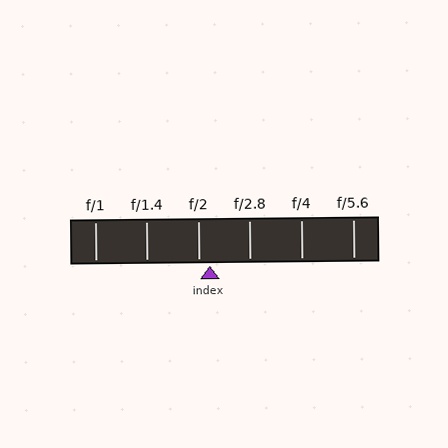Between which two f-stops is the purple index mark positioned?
The index mark is between f/2 and f/2.8.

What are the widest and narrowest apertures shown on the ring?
The widest aperture shown is f/1 and the narrowest is f/5.6.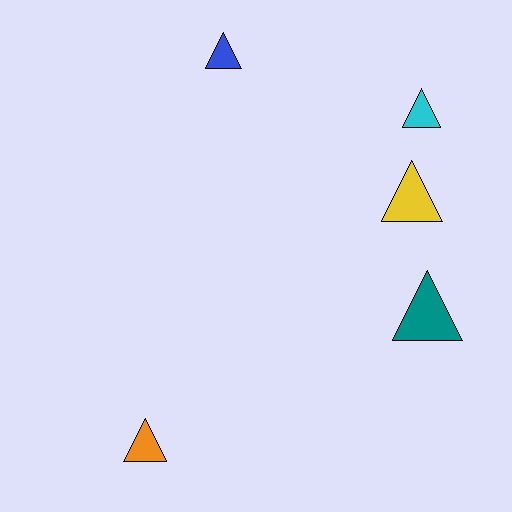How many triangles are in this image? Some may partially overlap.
There are 5 triangles.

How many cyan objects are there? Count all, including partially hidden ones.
There is 1 cyan object.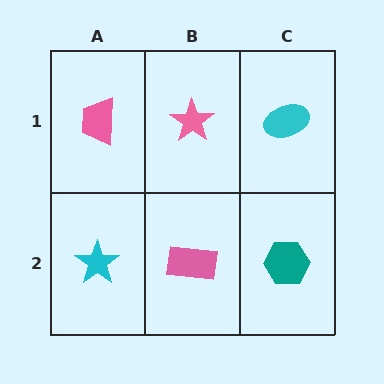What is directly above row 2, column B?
A pink star.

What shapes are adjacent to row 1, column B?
A pink rectangle (row 2, column B), a pink trapezoid (row 1, column A), a cyan ellipse (row 1, column C).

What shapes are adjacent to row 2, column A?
A pink trapezoid (row 1, column A), a pink rectangle (row 2, column B).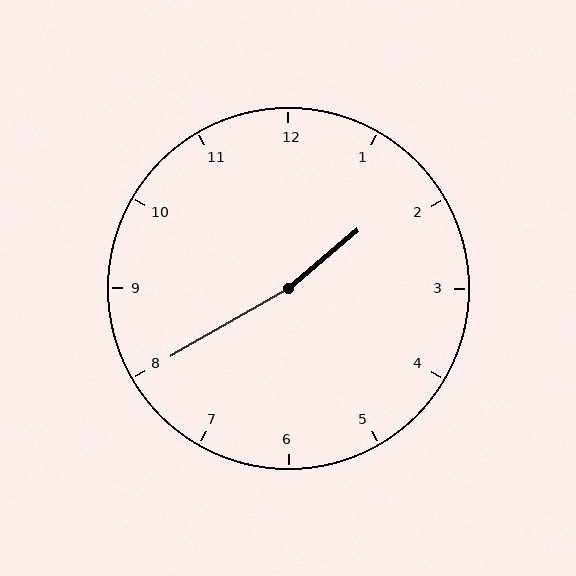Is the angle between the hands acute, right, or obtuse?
It is obtuse.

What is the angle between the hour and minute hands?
Approximately 170 degrees.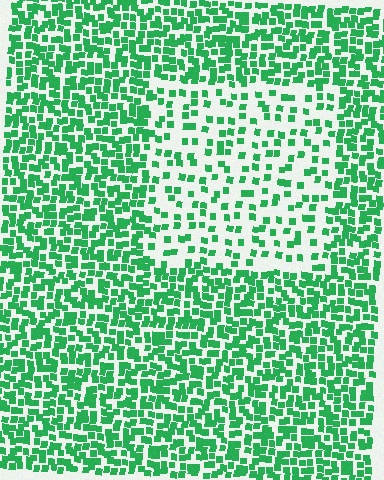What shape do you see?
I see a rectangle.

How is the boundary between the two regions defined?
The boundary is defined by a change in element density (approximately 2.3x ratio). All elements are the same color, size, and shape.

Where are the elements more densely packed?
The elements are more densely packed outside the rectangle boundary.